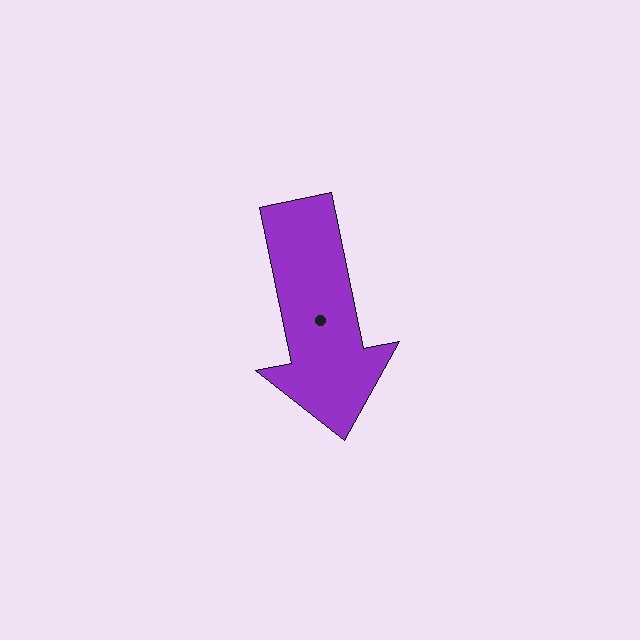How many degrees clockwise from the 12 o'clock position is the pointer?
Approximately 168 degrees.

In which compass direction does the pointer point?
South.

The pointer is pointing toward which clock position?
Roughly 6 o'clock.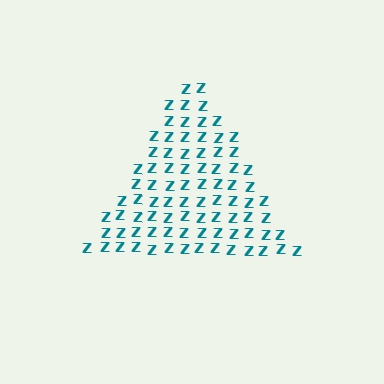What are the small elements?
The small elements are letter Z's.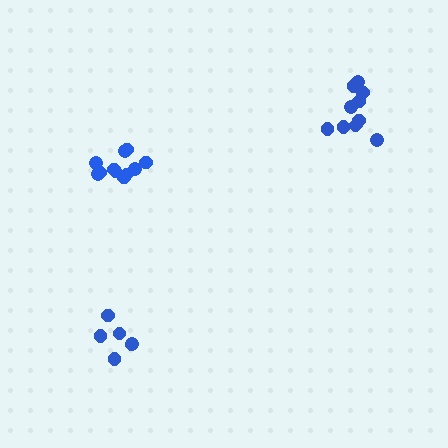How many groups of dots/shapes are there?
There are 3 groups.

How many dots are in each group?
Group 1: 11 dots, Group 2: 11 dots, Group 3: 6 dots (28 total).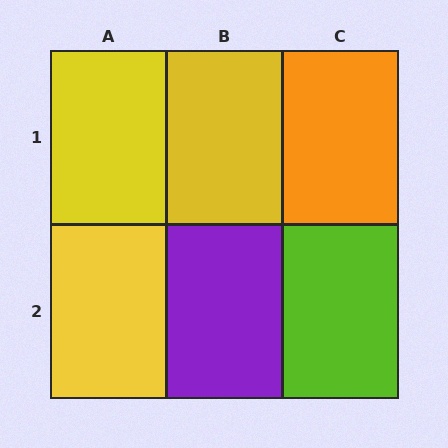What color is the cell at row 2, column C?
Lime.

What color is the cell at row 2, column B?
Purple.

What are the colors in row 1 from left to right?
Yellow, yellow, orange.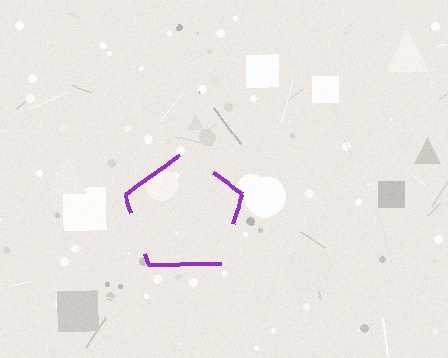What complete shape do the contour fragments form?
The contour fragments form a pentagon.